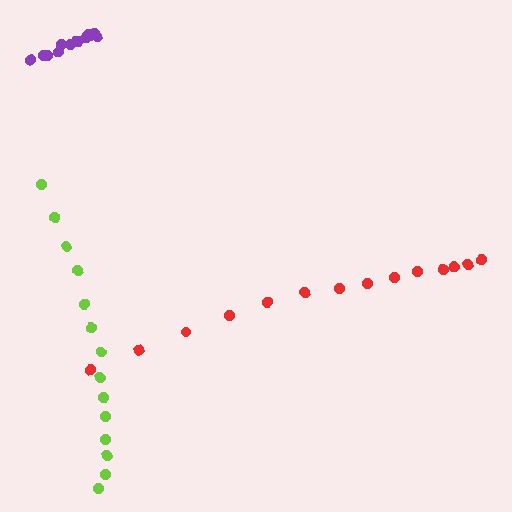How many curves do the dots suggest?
There are 3 distinct paths.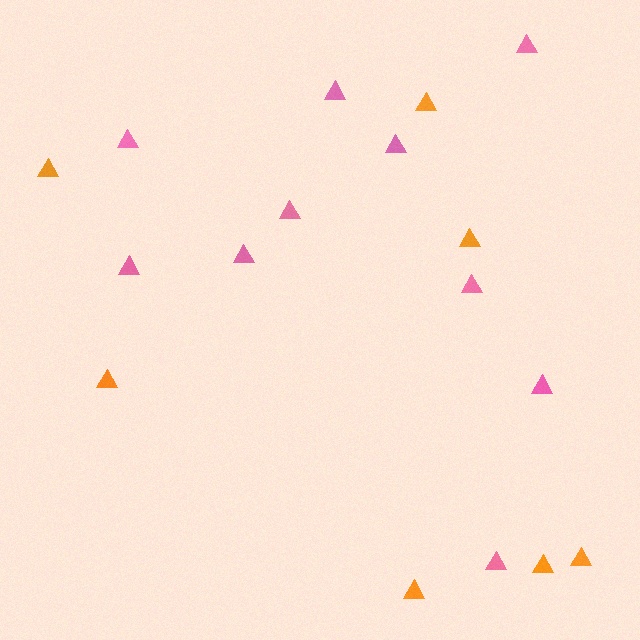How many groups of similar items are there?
There are 2 groups: one group of pink triangles (10) and one group of orange triangles (7).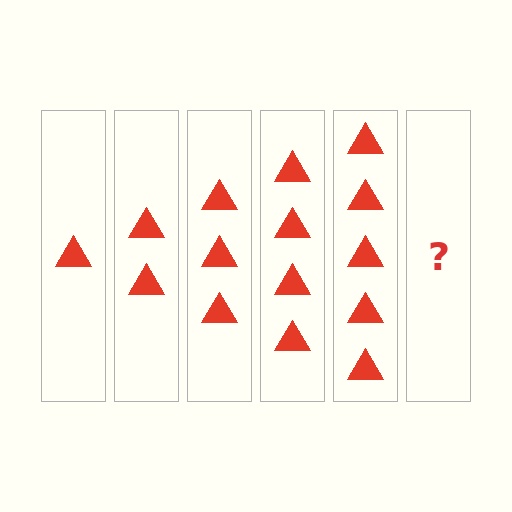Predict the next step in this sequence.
The next step is 6 triangles.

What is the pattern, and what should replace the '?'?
The pattern is that each step adds one more triangle. The '?' should be 6 triangles.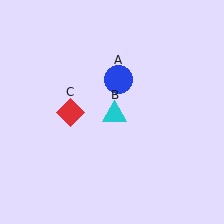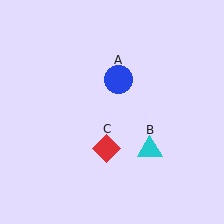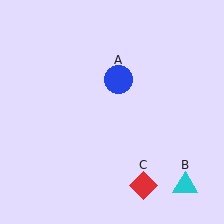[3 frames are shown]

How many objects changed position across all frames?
2 objects changed position: cyan triangle (object B), red diamond (object C).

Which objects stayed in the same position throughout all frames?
Blue circle (object A) remained stationary.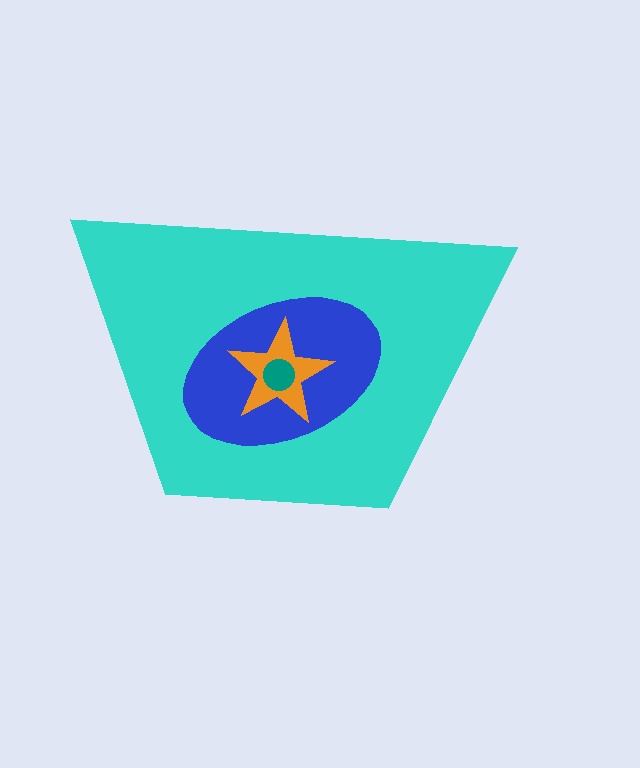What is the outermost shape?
The cyan trapezoid.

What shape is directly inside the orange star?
The teal circle.